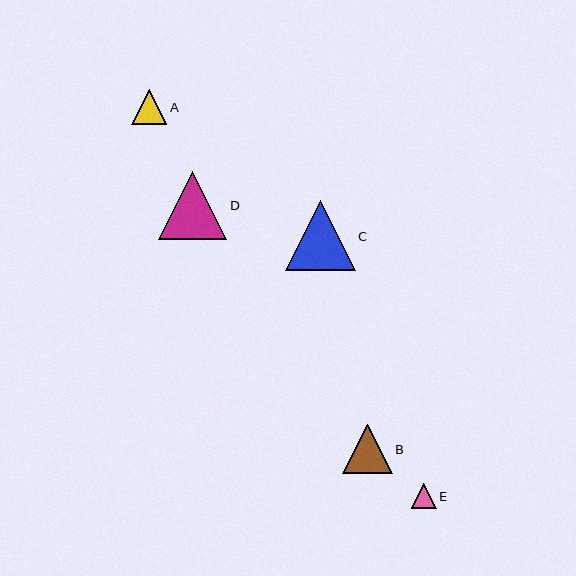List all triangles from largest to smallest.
From largest to smallest: C, D, B, A, E.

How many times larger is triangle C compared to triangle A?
Triangle C is approximately 2.0 times the size of triangle A.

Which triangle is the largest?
Triangle C is the largest with a size of approximately 70 pixels.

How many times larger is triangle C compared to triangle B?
Triangle C is approximately 1.4 times the size of triangle B.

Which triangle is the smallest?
Triangle E is the smallest with a size of approximately 25 pixels.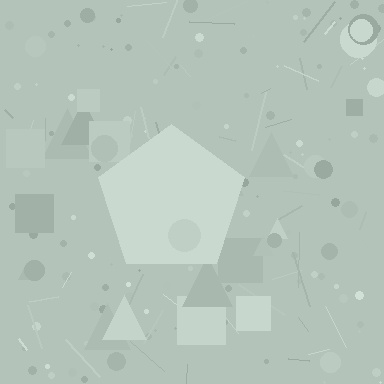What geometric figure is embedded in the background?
A pentagon is embedded in the background.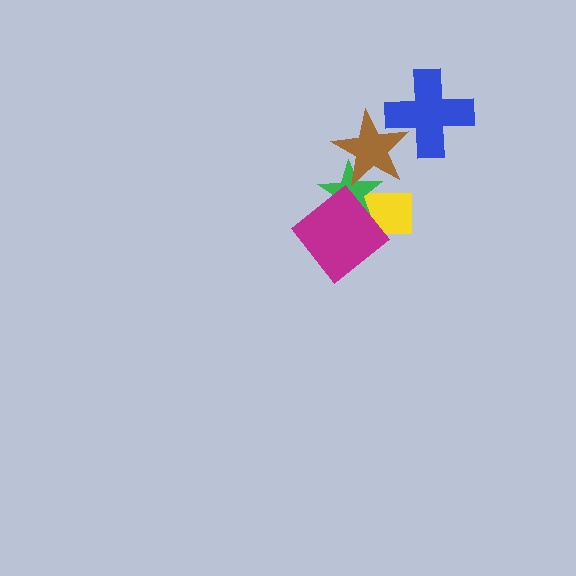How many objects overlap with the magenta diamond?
2 objects overlap with the magenta diamond.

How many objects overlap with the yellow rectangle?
3 objects overlap with the yellow rectangle.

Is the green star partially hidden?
Yes, it is partially covered by another shape.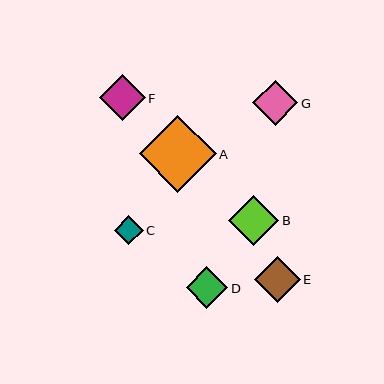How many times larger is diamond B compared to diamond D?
Diamond B is approximately 1.2 times the size of diamond D.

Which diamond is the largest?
Diamond A is the largest with a size of approximately 77 pixels.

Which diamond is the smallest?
Diamond C is the smallest with a size of approximately 29 pixels.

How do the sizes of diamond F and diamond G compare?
Diamond F and diamond G are approximately the same size.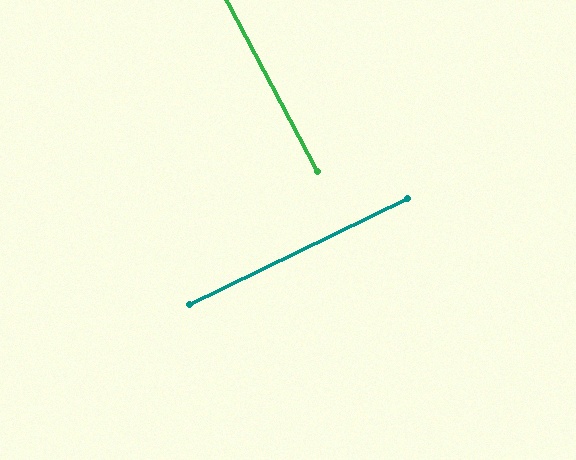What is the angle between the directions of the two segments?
Approximately 88 degrees.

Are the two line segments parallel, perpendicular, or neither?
Perpendicular — they meet at approximately 88°.